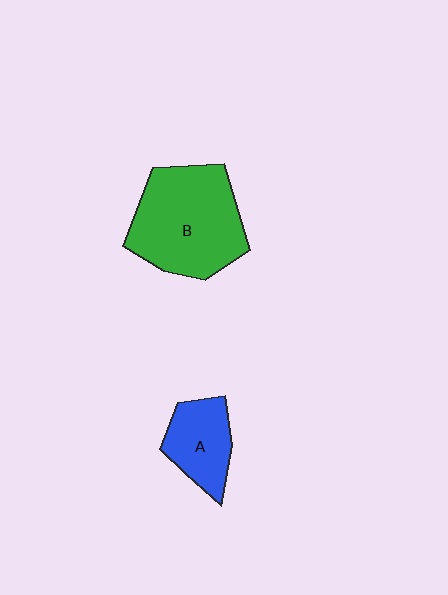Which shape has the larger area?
Shape B (green).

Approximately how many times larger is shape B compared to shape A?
Approximately 2.1 times.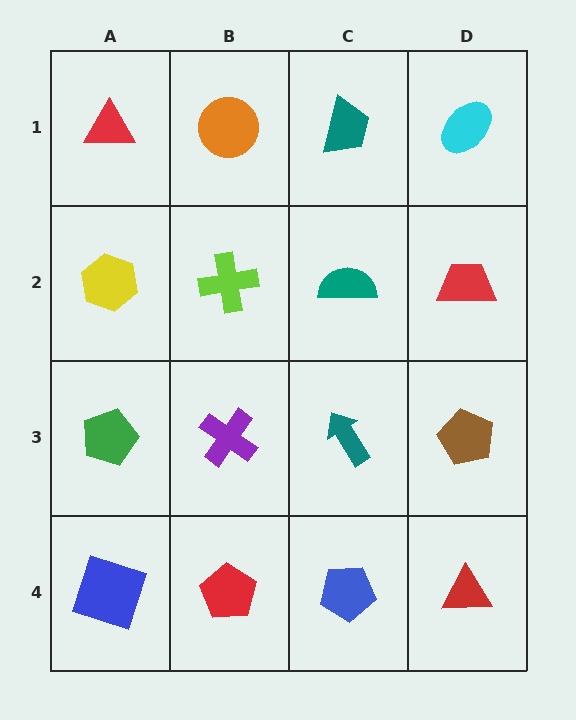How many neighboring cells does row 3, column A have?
3.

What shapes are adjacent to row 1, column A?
A yellow hexagon (row 2, column A), an orange circle (row 1, column B).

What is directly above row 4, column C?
A teal arrow.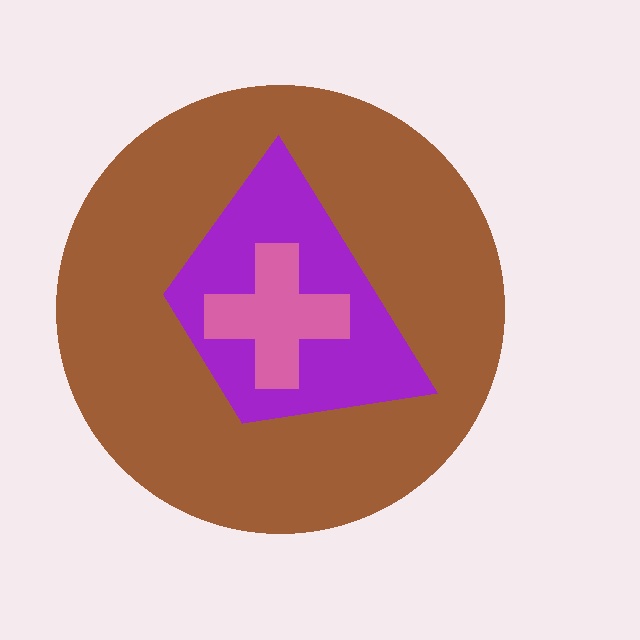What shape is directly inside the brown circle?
The purple trapezoid.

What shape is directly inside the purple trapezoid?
The pink cross.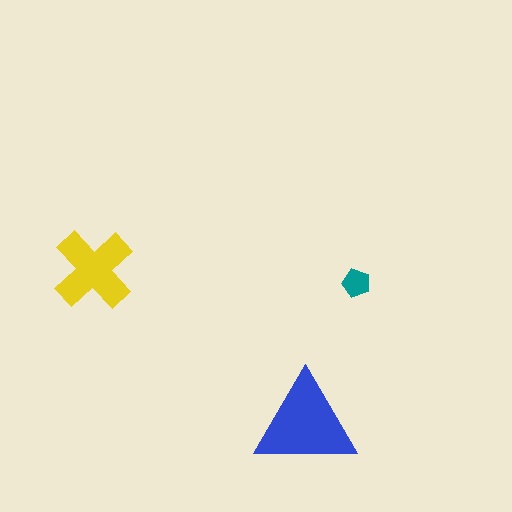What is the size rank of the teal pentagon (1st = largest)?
3rd.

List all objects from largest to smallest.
The blue triangle, the yellow cross, the teal pentagon.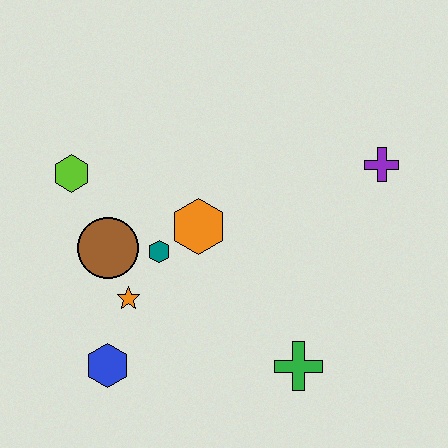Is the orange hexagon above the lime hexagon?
No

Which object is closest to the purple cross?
The orange hexagon is closest to the purple cross.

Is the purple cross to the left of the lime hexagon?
No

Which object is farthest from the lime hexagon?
The purple cross is farthest from the lime hexagon.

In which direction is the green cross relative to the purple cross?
The green cross is below the purple cross.